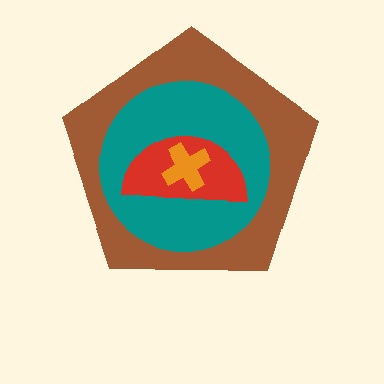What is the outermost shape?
The brown pentagon.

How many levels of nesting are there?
4.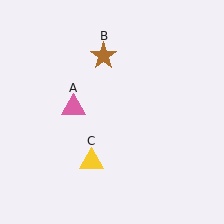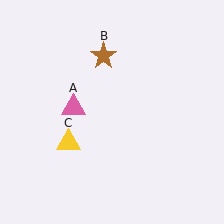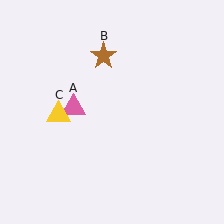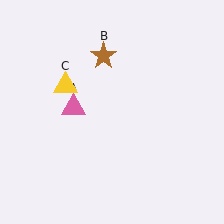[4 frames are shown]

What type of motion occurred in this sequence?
The yellow triangle (object C) rotated clockwise around the center of the scene.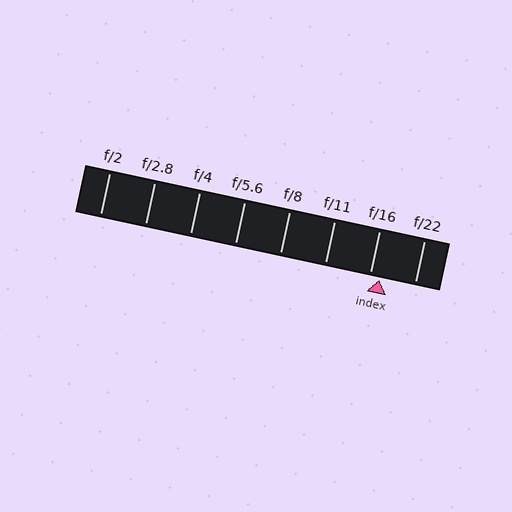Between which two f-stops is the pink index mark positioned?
The index mark is between f/16 and f/22.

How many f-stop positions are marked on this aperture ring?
There are 8 f-stop positions marked.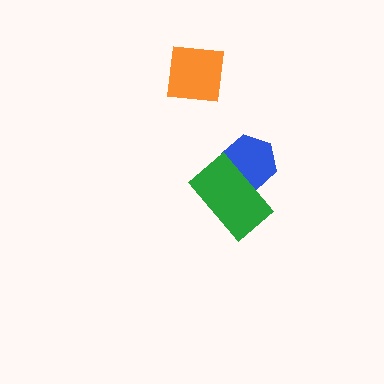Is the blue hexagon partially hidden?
Yes, it is partially covered by another shape.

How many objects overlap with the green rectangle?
1 object overlaps with the green rectangle.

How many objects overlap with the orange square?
0 objects overlap with the orange square.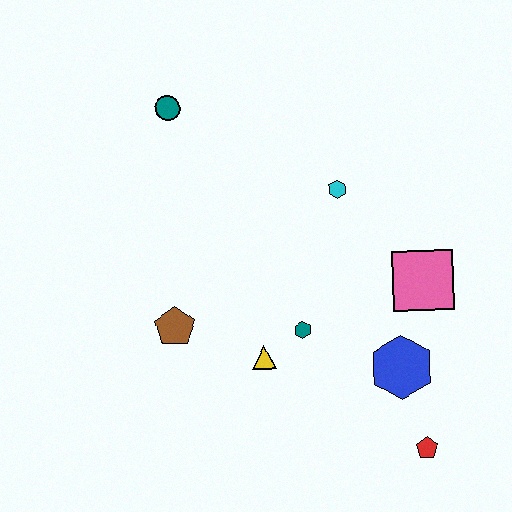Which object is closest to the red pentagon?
The blue hexagon is closest to the red pentagon.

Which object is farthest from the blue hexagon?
The teal circle is farthest from the blue hexagon.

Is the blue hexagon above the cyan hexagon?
No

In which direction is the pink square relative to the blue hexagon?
The pink square is above the blue hexagon.